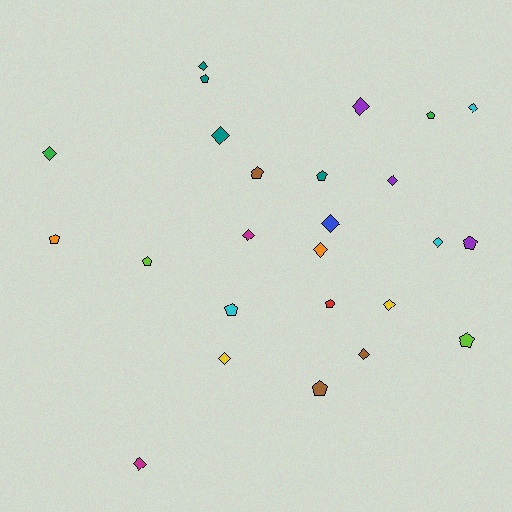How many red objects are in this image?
There is 1 red object.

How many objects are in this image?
There are 25 objects.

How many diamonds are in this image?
There are 14 diamonds.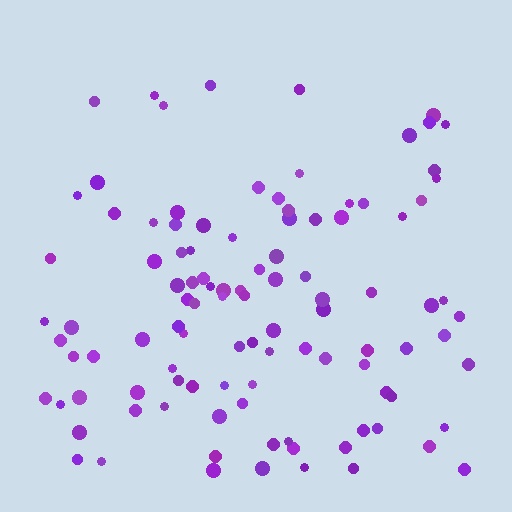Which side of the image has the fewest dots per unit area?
The top.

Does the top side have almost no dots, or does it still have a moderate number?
Still a moderate number, just noticeably fewer than the bottom.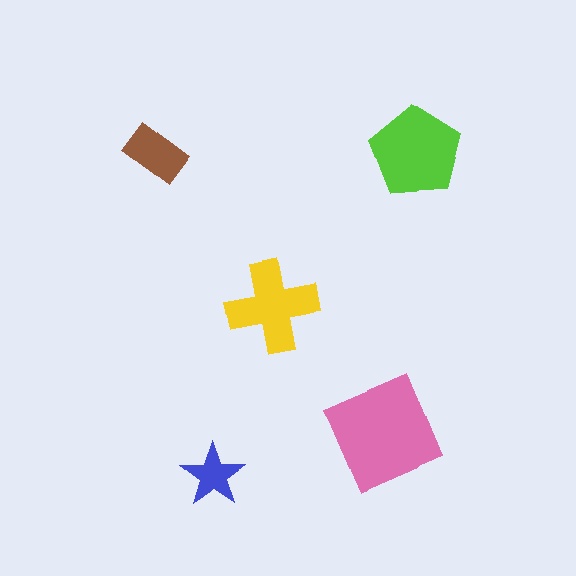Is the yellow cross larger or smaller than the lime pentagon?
Smaller.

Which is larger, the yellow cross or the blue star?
The yellow cross.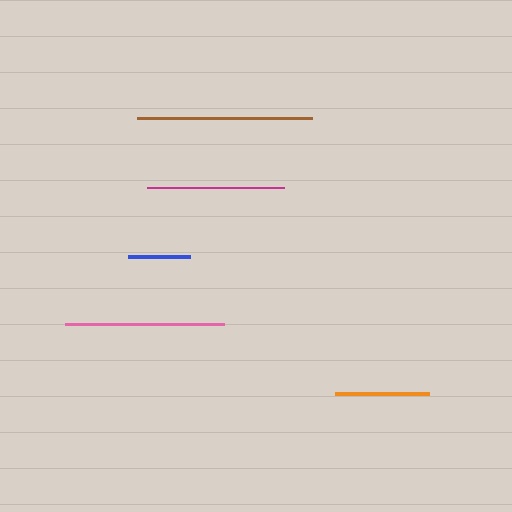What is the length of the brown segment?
The brown segment is approximately 174 pixels long.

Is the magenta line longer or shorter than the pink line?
The pink line is longer than the magenta line.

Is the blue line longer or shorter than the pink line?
The pink line is longer than the blue line.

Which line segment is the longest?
The brown line is the longest at approximately 174 pixels.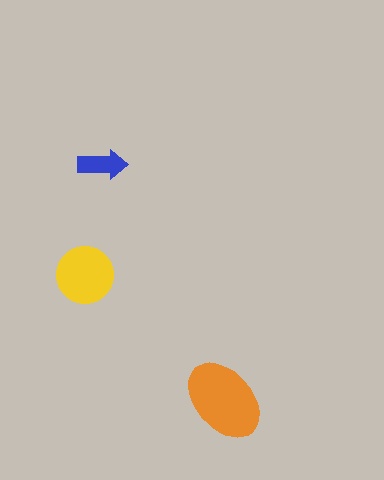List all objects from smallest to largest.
The blue arrow, the yellow circle, the orange ellipse.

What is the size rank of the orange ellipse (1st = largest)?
1st.